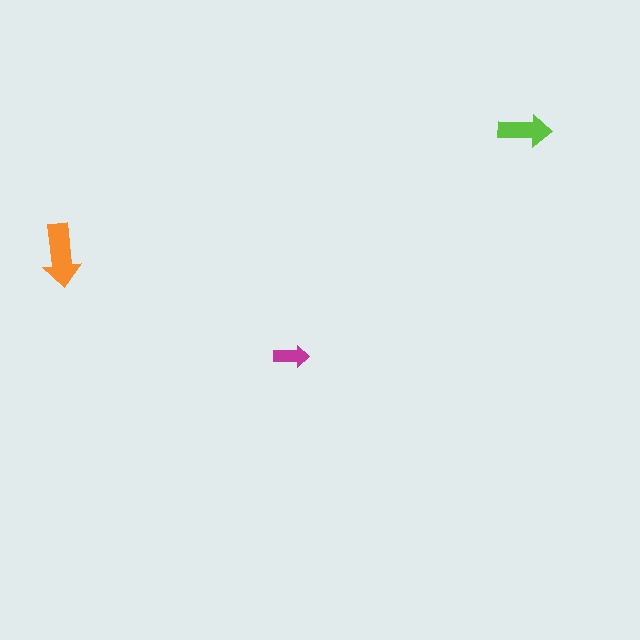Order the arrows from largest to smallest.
the orange one, the lime one, the magenta one.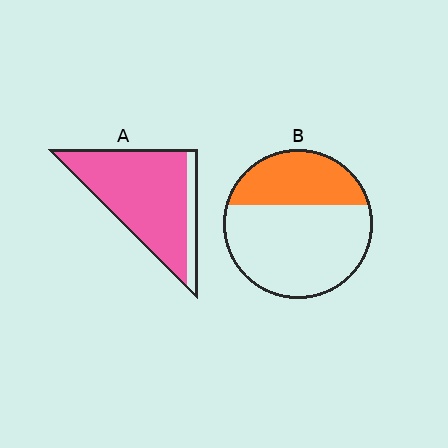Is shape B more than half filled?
No.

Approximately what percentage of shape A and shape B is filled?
A is approximately 85% and B is approximately 35%.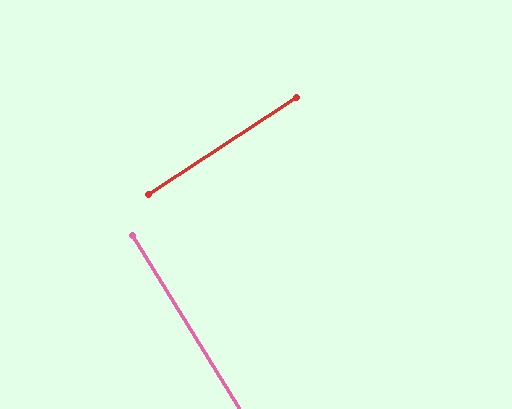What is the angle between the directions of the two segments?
Approximately 89 degrees.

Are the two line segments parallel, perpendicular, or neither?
Perpendicular — they meet at approximately 89°.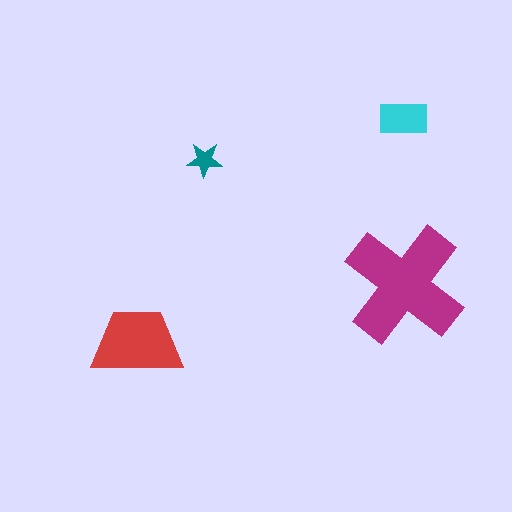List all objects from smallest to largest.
The teal star, the cyan rectangle, the red trapezoid, the magenta cross.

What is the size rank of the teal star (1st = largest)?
4th.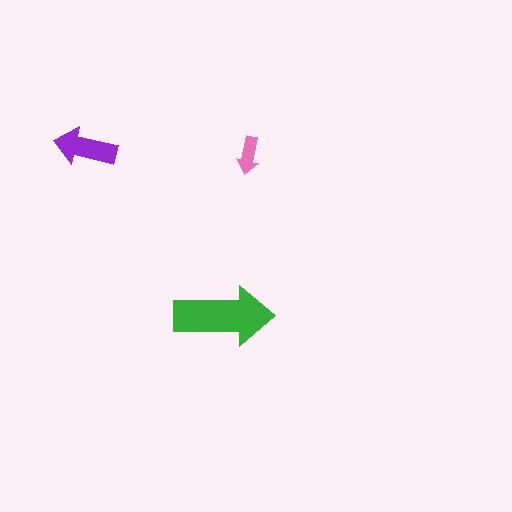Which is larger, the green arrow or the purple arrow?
The green one.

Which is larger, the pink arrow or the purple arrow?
The purple one.